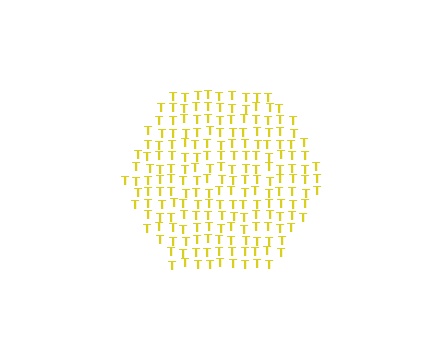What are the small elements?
The small elements are letter T's.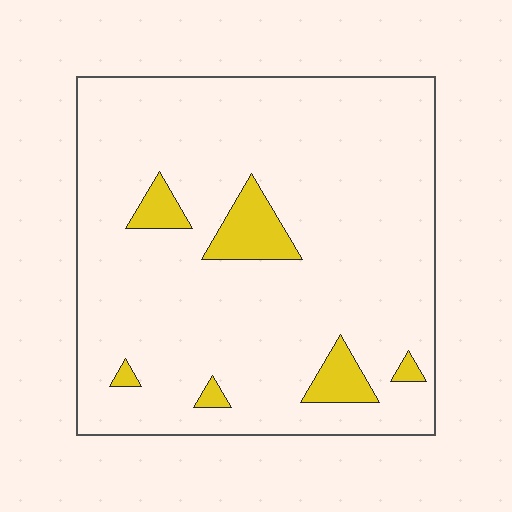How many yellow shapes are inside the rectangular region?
6.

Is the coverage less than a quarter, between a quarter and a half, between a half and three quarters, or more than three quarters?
Less than a quarter.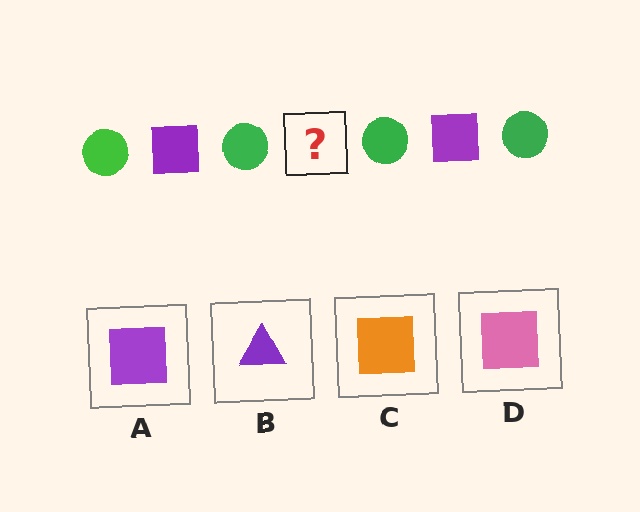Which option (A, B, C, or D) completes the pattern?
A.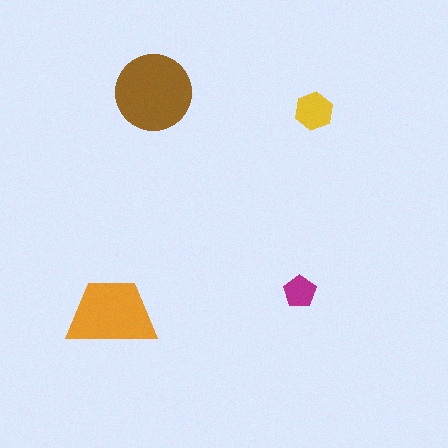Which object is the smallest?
The magenta pentagon.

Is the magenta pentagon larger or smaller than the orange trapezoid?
Smaller.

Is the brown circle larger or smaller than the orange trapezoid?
Larger.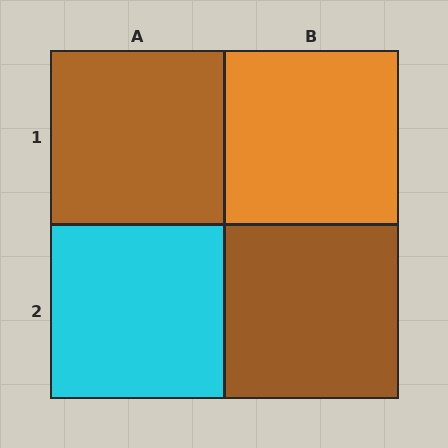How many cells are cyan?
1 cell is cyan.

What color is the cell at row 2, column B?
Brown.